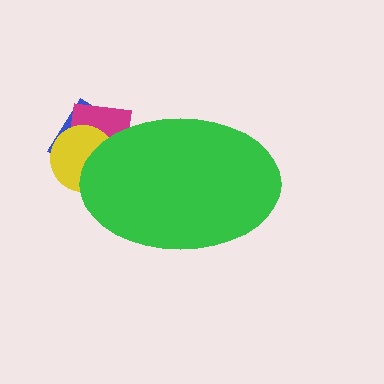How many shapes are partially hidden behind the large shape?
3 shapes are partially hidden.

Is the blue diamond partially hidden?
Yes, the blue diamond is partially hidden behind the green ellipse.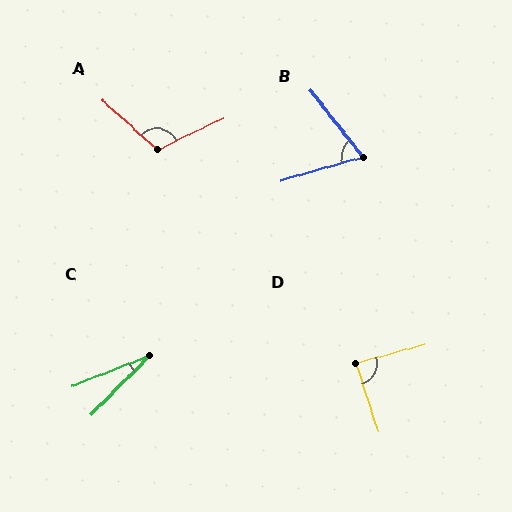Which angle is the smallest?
C, at approximately 24 degrees.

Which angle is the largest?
A, at approximately 112 degrees.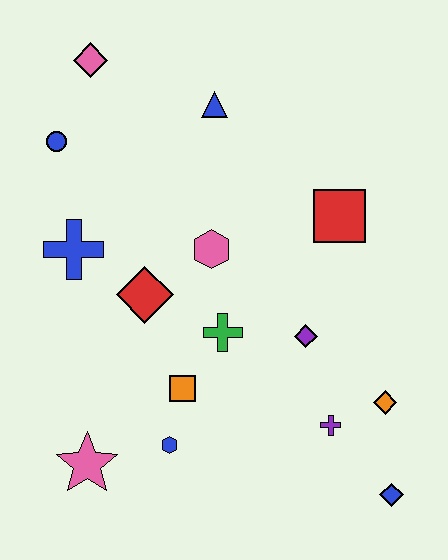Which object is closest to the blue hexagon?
The orange square is closest to the blue hexagon.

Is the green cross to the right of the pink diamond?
Yes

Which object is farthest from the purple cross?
The pink diamond is farthest from the purple cross.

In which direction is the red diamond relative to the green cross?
The red diamond is to the left of the green cross.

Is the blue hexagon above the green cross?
No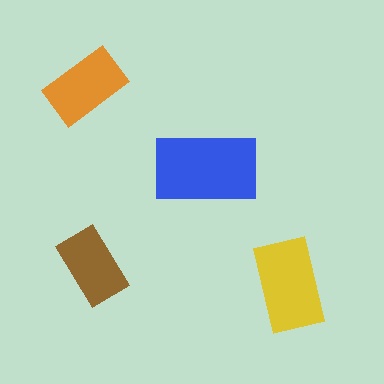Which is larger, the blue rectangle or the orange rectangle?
The blue one.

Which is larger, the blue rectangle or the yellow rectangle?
The blue one.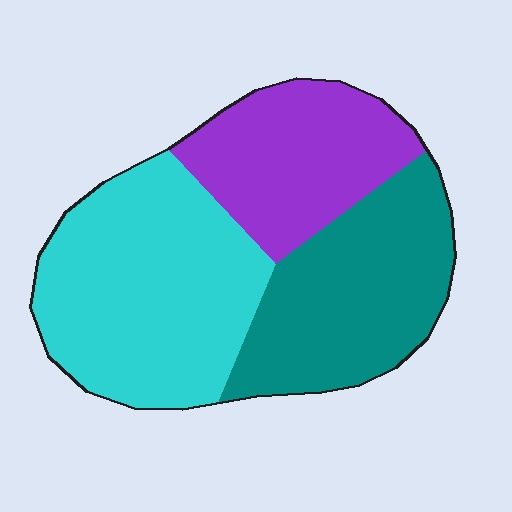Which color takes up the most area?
Cyan, at roughly 40%.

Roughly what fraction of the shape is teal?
Teal covers around 30% of the shape.